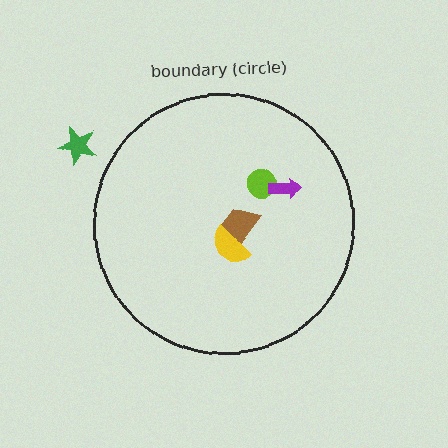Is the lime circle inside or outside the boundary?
Inside.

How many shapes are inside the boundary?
4 inside, 1 outside.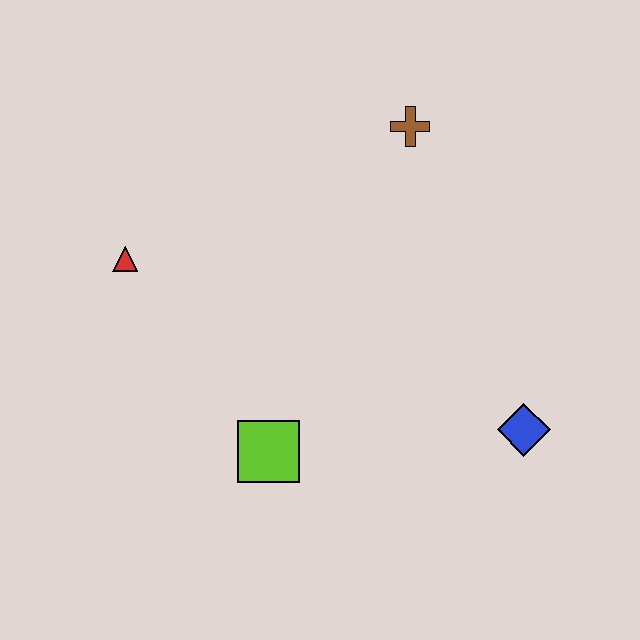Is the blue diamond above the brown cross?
No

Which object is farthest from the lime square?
The brown cross is farthest from the lime square.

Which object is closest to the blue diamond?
The lime square is closest to the blue diamond.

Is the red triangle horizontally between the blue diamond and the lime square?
No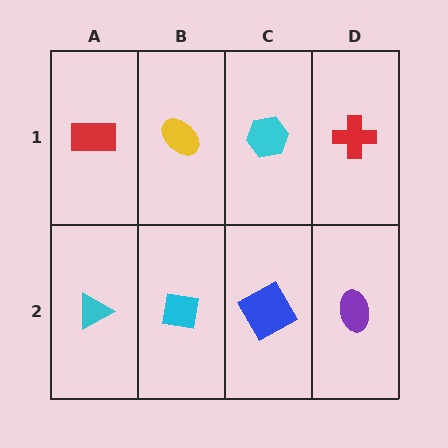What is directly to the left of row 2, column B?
A cyan triangle.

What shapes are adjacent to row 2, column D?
A red cross (row 1, column D), a blue square (row 2, column C).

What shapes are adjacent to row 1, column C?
A blue square (row 2, column C), a yellow ellipse (row 1, column B), a red cross (row 1, column D).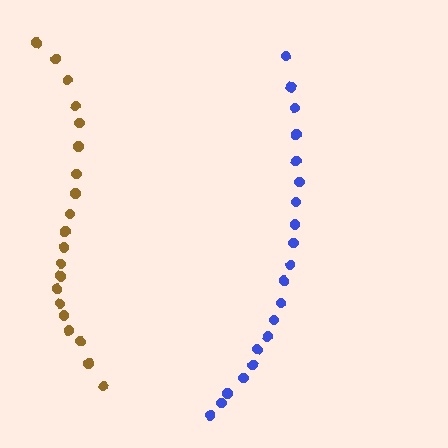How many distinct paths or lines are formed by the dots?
There are 2 distinct paths.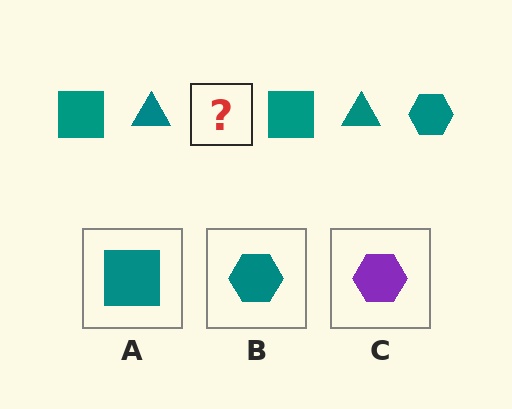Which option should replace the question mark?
Option B.